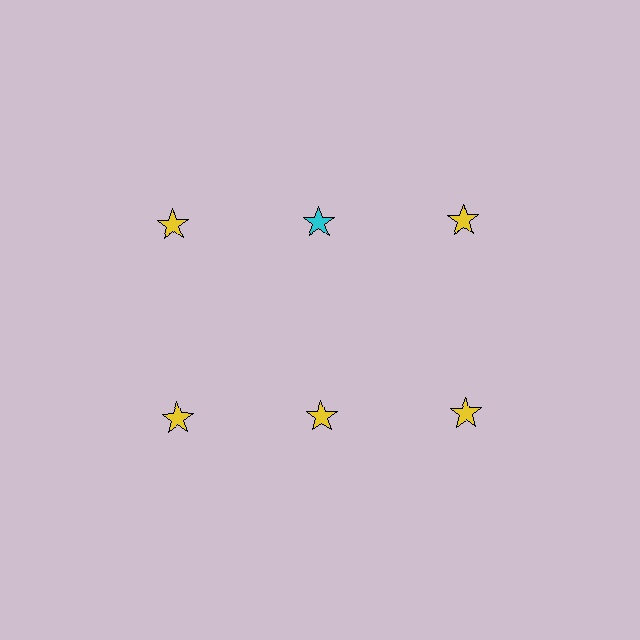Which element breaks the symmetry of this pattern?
The cyan star in the top row, second from left column breaks the symmetry. All other shapes are yellow stars.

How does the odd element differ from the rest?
It has a different color: cyan instead of yellow.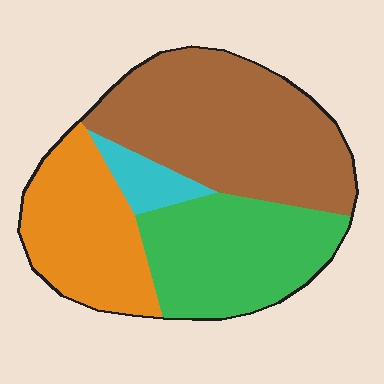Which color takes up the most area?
Brown, at roughly 40%.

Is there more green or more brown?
Brown.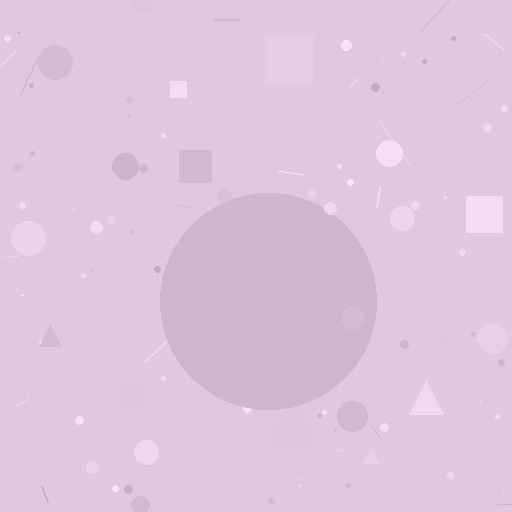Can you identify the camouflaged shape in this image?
The camouflaged shape is a circle.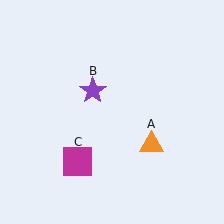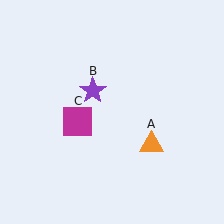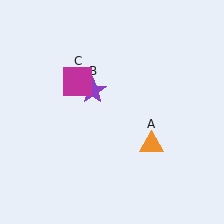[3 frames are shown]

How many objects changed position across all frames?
1 object changed position: magenta square (object C).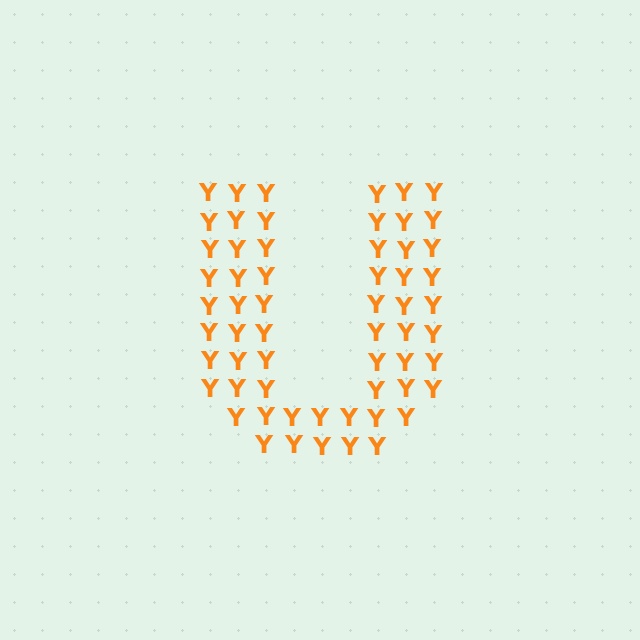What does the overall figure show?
The overall figure shows the letter U.